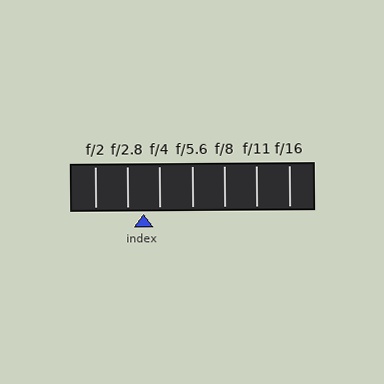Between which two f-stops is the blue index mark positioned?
The index mark is between f/2.8 and f/4.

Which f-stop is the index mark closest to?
The index mark is closest to f/4.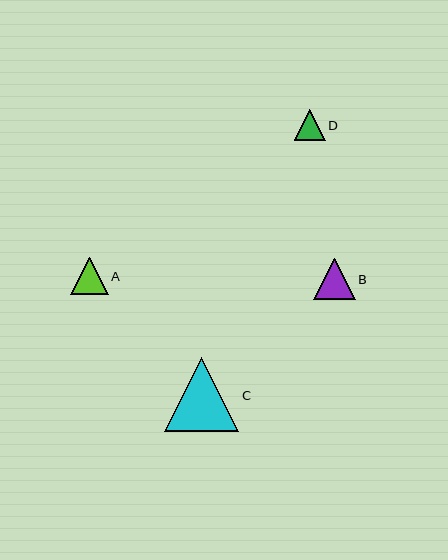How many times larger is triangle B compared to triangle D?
Triangle B is approximately 1.4 times the size of triangle D.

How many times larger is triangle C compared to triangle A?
Triangle C is approximately 2.0 times the size of triangle A.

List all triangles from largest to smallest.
From largest to smallest: C, B, A, D.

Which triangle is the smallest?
Triangle D is the smallest with a size of approximately 31 pixels.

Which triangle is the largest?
Triangle C is the largest with a size of approximately 74 pixels.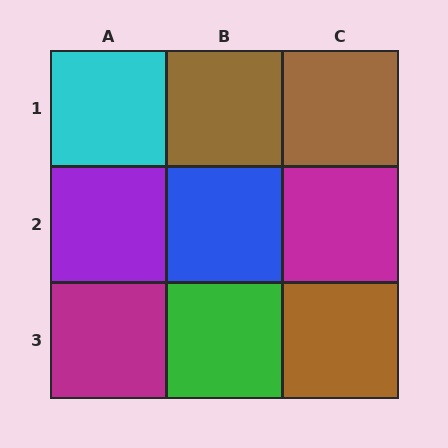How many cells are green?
1 cell is green.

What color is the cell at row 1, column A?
Cyan.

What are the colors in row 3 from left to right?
Magenta, green, brown.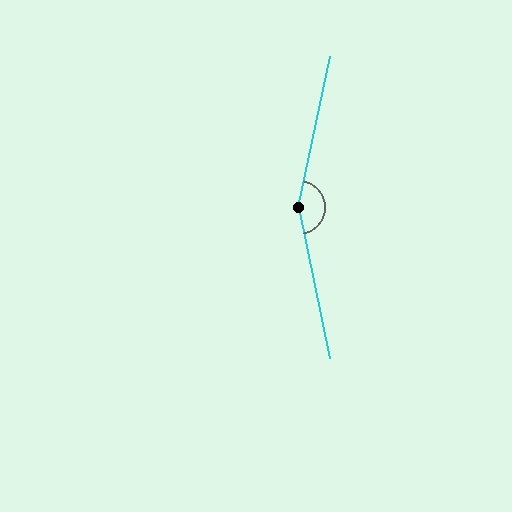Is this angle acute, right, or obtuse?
It is obtuse.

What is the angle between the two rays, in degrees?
Approximately 156 degrees.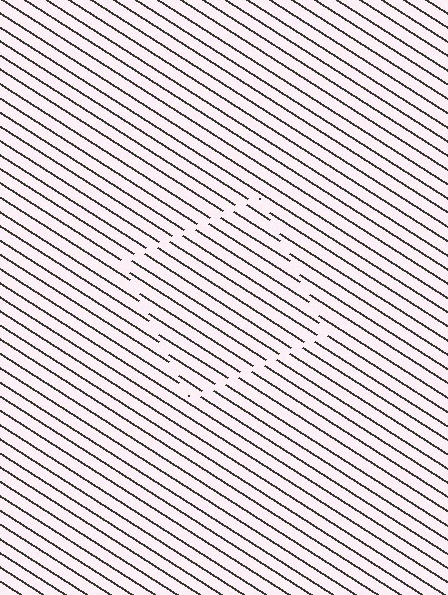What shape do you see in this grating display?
An illusory square. The interior of the shape contains the same grating, shifted by half a period — the contour is defined by the phase discontinuity where line-ends from the inner and outer gratings abut.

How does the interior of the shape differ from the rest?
The interior of the shape contains the same grating, shifted by half a period — the contour is defined by the phase discontinuity where line-ends from the inner and outer gratings abut.